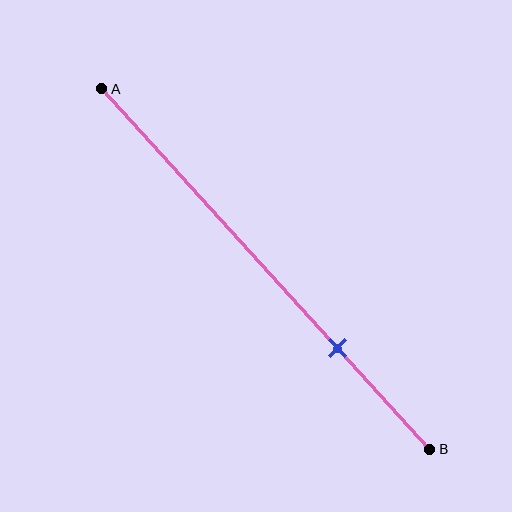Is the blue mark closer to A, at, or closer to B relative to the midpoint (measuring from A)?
The blue mark is closer to point B than the midpoint of segment AB.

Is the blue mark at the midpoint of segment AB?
No, the mark is at about 70% from A, not at the 50% midpoint.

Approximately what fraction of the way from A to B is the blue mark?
The blue mark is approximately 70% of the way from A to B.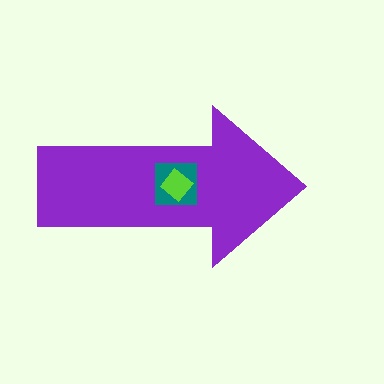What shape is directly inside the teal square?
The lime diamond.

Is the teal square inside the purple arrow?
Yes.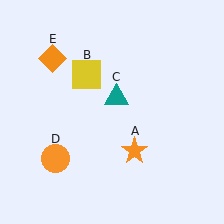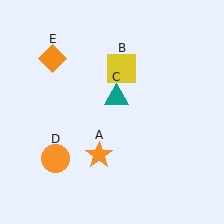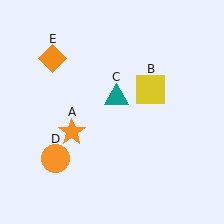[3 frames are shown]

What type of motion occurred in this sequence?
The orange star (object A), yellow square (object B) rotated clockwise around the center of the scene.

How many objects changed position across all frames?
2 objects changed position: orange star (object A), yellow square (object B).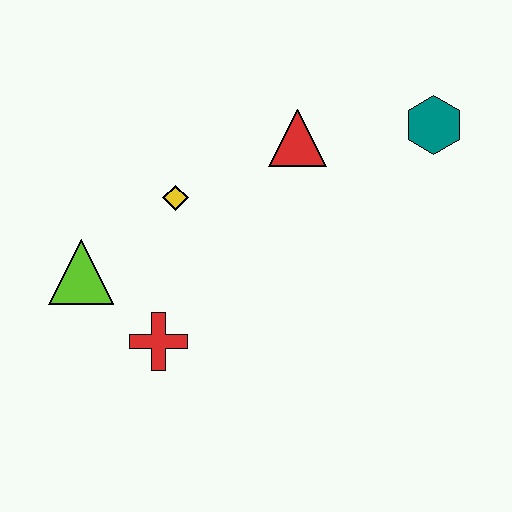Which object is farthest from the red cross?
The teal hexagon is farthest from the red cross.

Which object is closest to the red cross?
The lime triangle is closest to the red cross.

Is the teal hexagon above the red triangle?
Yes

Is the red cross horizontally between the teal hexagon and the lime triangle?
Yes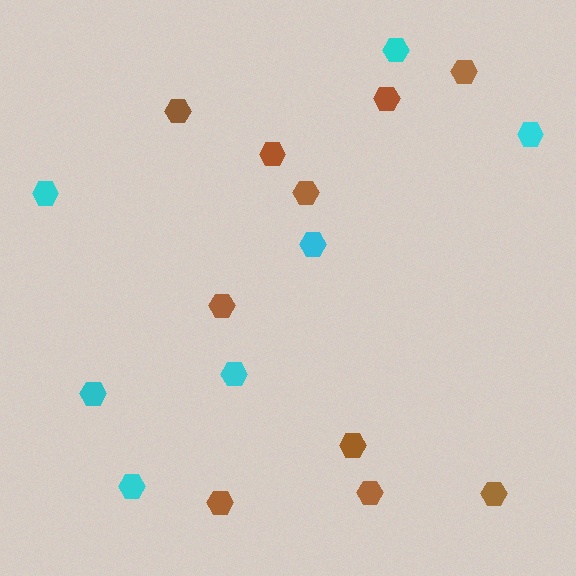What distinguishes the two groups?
There are 2 groups: one group of brown hexagons (10) and one group of cyan hexagons (7).